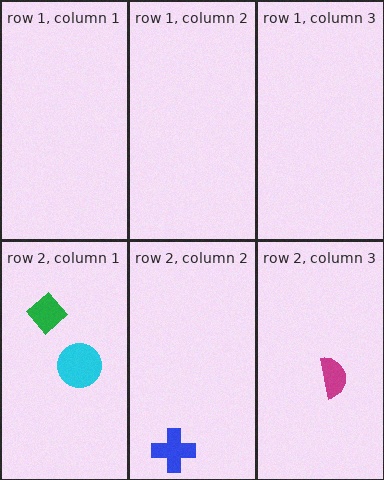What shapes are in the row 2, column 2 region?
The blue cross.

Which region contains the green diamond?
The row 2, column 1 region.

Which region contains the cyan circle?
The row 2, column 1 region.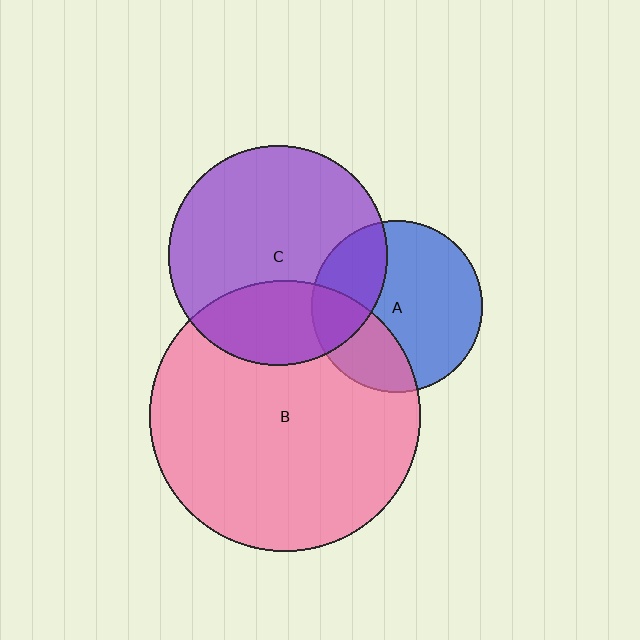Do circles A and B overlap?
Yes.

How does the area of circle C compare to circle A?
Approximately 1.6 times.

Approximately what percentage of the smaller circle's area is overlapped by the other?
Approximately 30%.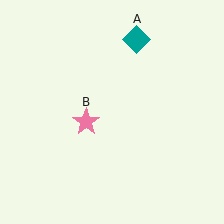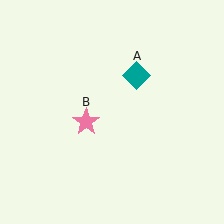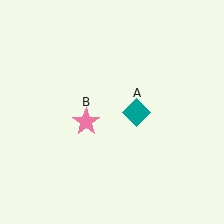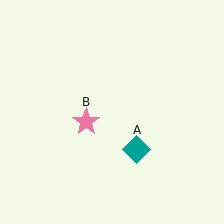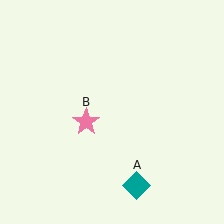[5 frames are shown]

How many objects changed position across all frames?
1 object changed position: teal diamond (object A).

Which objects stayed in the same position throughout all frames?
Pink star (object B) remained stationary.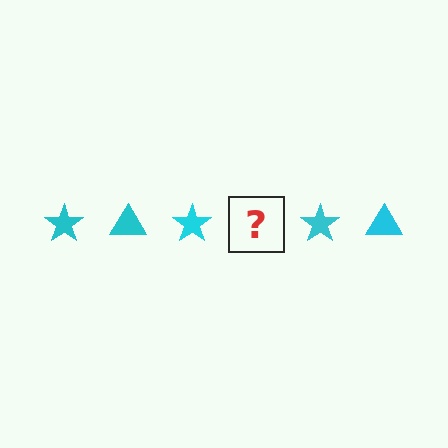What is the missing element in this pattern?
The missing element is a cyan triangle.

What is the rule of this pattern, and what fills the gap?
The rule is that the pattern cycles through star, triangle shapes in cyan. The gap should be filled with a cyan triangle.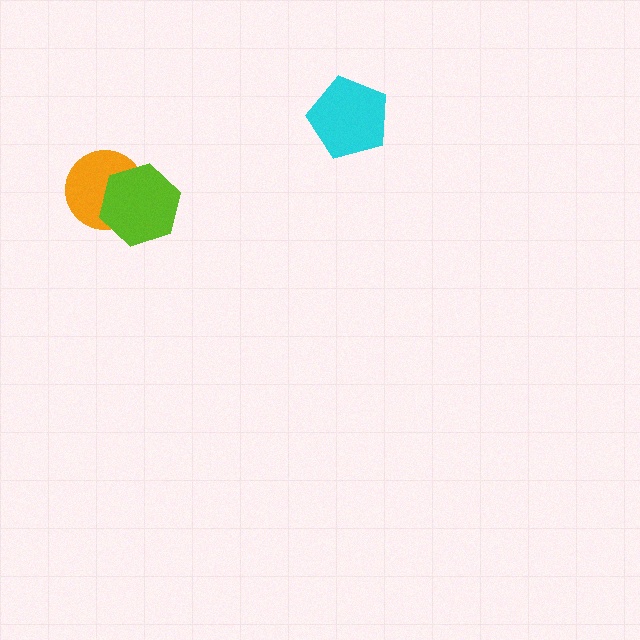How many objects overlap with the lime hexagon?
1 object overlaps with the lime hexagon.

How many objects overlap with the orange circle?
1 object overlaps with the orange circle.